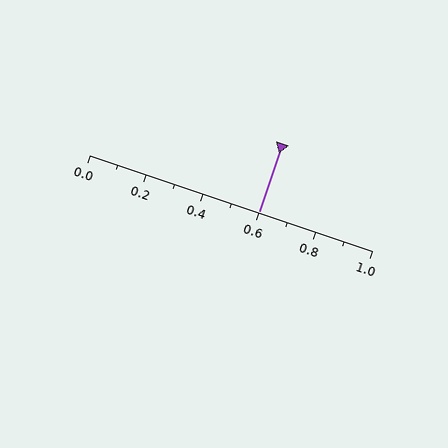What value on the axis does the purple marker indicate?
The marker indicates approximately 0.6.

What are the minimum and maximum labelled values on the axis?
The axis runs from 0.0 to 1.0.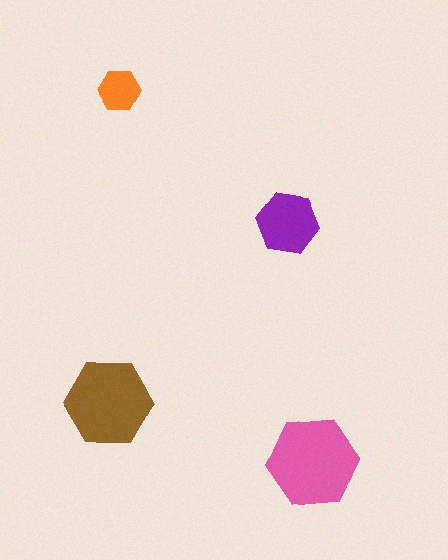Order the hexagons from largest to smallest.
the pink one, the brown one, the purple one, the orange one.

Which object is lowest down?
The pink hexagon is bottommost.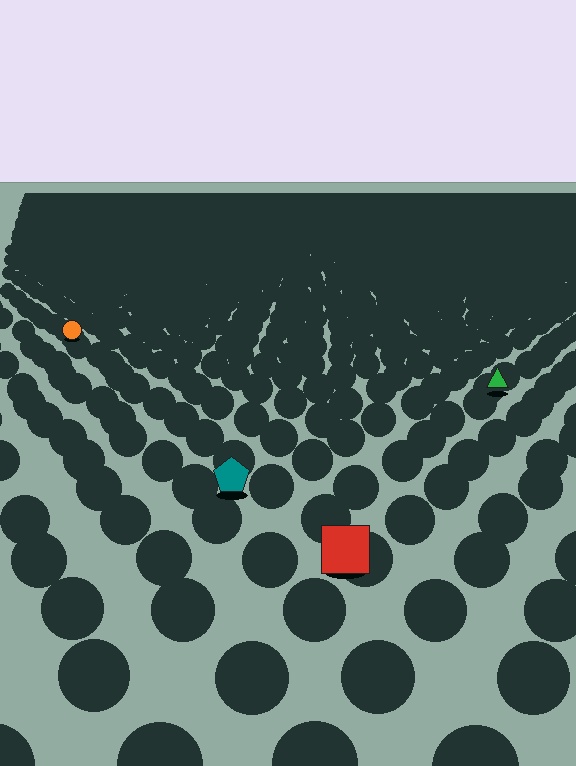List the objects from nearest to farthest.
From nearest to farthest: the red square, the teal pentagon, the green triangle, the orange circle.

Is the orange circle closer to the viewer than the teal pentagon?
No. The teal pentagon is closer — you can tell from the texture gradient: the ground texture is coarser near it.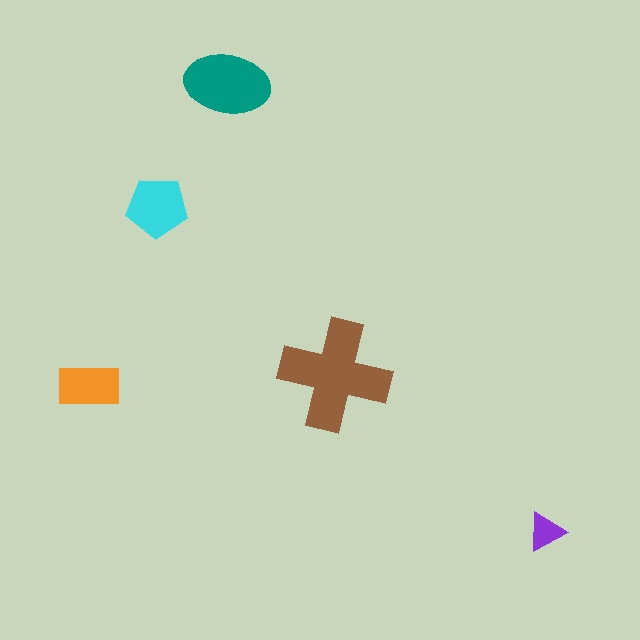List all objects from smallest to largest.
The purple triangle, the orange rectangle, the cyan pentagon, the teal ellipse, the brown cross.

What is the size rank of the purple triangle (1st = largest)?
5th.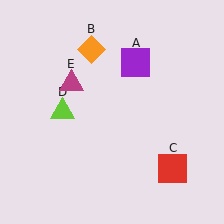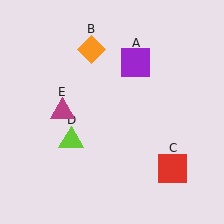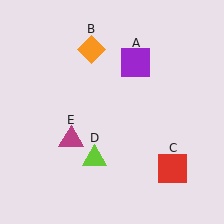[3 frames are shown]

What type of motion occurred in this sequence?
The lime triangle (object D), magenta triangle (object E) rotated counterclockwise around the center of the scene.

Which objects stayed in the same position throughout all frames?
Purple square (object A) and orange diamond (object B) and red square (object C) remained stationary.